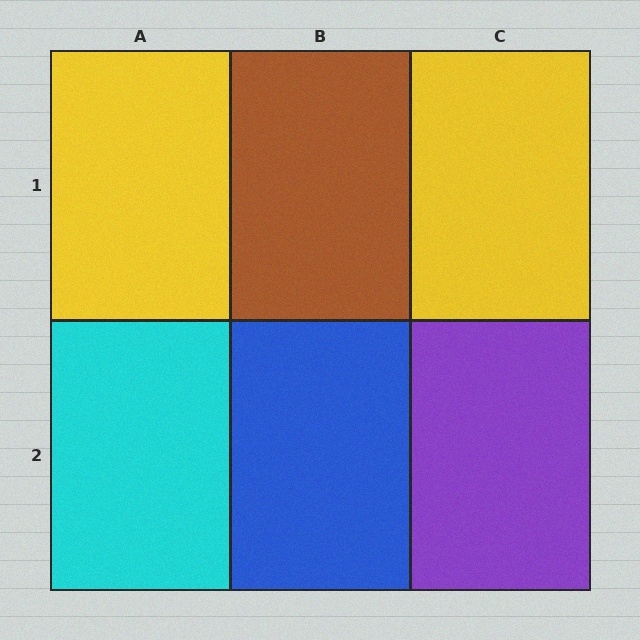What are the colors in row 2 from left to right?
Cyan, blue, purple.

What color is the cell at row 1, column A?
Yellow.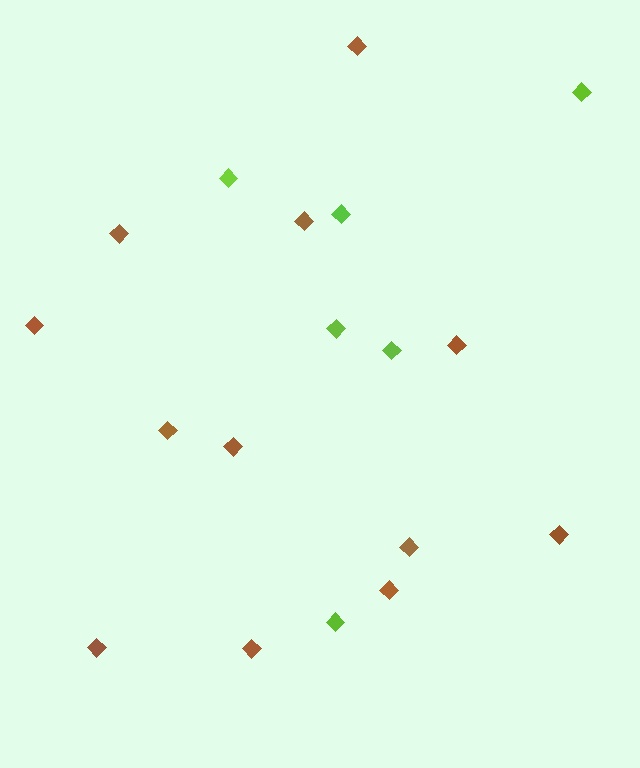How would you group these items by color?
There are 2 groups: one group of brown diamonds (12) and one group of lime diamonds (6).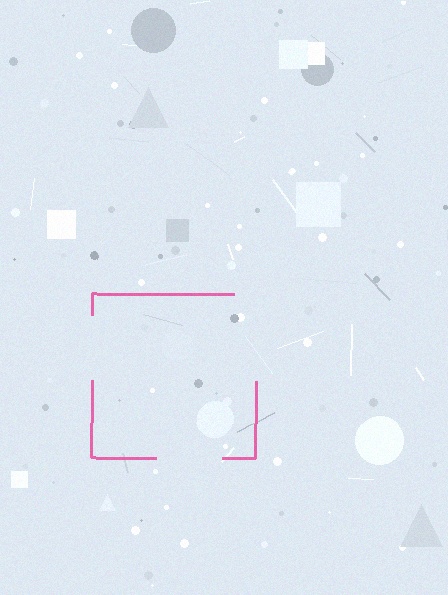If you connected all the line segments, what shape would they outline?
They would outline a square.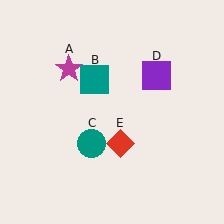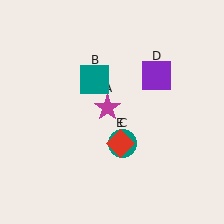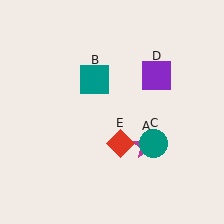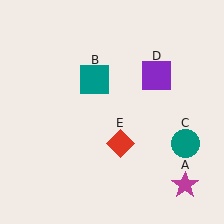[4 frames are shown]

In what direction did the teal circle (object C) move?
The teal circle (object C) moved right.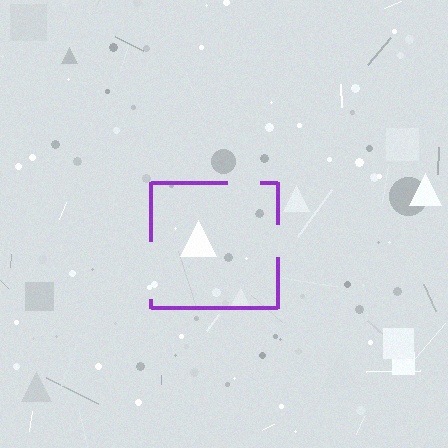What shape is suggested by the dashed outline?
The dashed outline suggests a square.